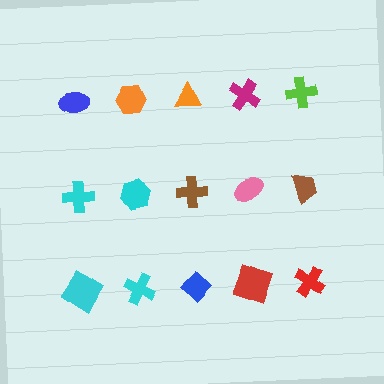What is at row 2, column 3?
A brown cross.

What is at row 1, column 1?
A blue ellipse.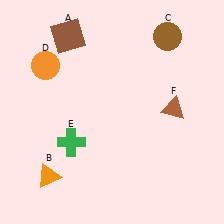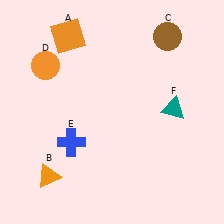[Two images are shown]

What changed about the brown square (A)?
In Image 1, A is brown. In Image 2, it changed to orange.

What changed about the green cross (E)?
In Image 1, E is green. In Image 2, it changed to blue.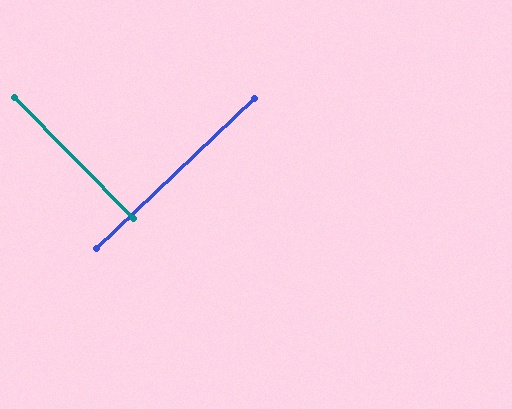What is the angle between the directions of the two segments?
Approximately 89 degrees.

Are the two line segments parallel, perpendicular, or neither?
Perpendicular — they meet at approximately 89°.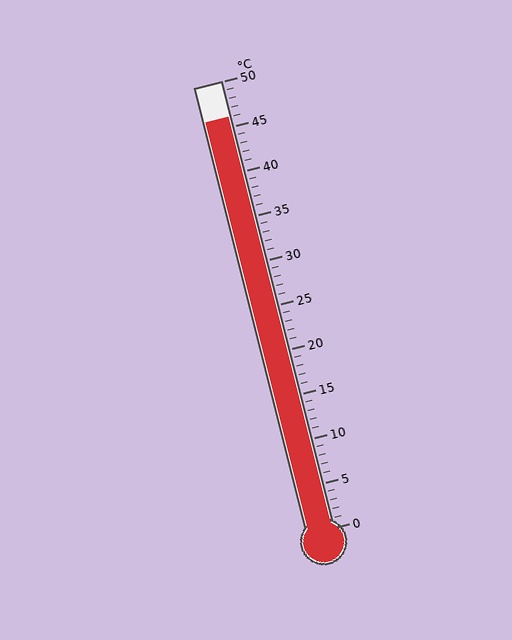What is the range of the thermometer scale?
The thermometer scale ranges from 0°C to 50°C.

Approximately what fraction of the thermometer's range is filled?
The thermometer is filled to approximately 90% of its range.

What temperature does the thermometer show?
The thermometer shows approximately 46°C.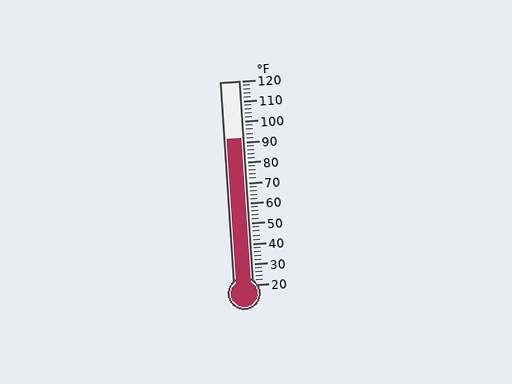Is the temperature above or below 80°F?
The temperature is above 80°F.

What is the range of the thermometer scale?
The thermometer scale ranges from 20°F to 120°F.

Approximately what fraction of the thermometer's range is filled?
The thermometer is filled to approximately 70% of its range.